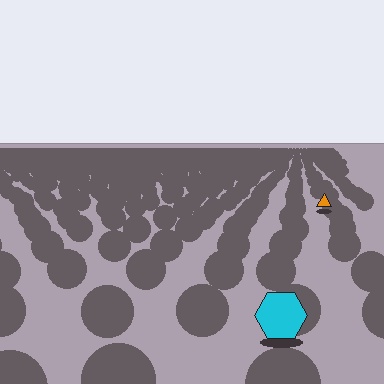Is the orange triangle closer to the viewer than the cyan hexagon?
No. The cyan hexagon is closer — you can tell from the texture gradient: the ground texture is coarser near it.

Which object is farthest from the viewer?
The orange triangle is farthest from the viewer. It appears smaller and the ground texture around it is denser.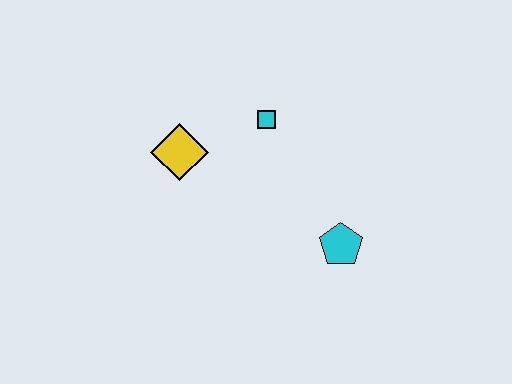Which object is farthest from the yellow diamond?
The cyan pentagon is farthest from the yellow diamond.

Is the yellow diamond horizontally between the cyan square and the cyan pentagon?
No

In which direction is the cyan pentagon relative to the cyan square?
The cyan pentagon is below the cyan square.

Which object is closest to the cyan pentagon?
The cyan square is closest to the cyan pentagon.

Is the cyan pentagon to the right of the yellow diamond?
Yes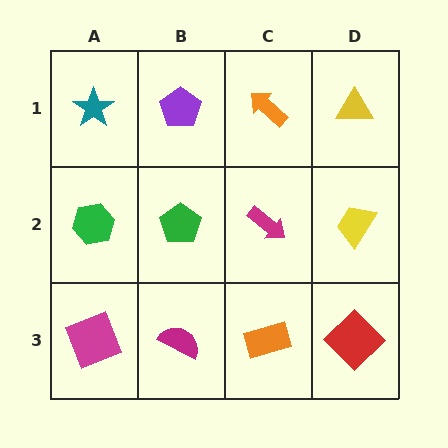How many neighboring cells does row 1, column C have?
3.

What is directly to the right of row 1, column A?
A purple pentagon.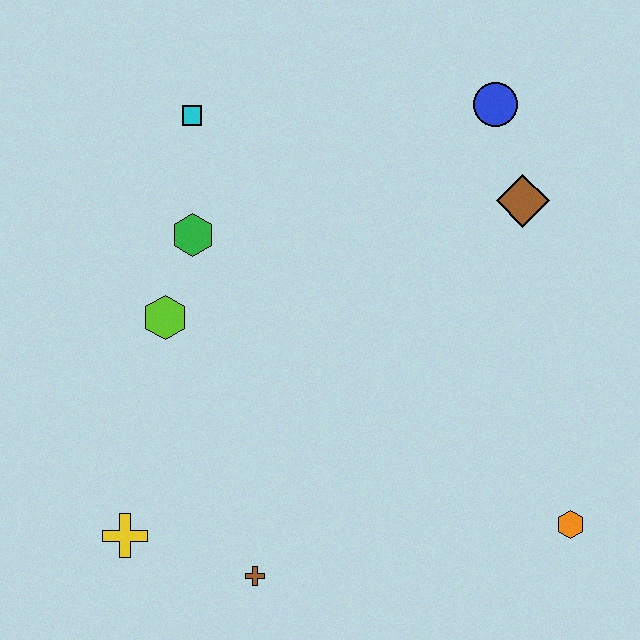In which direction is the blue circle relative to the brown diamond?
The blue circle is above the brown diamond.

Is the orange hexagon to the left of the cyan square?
No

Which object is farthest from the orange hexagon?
The cyan square is farthest from the orange hexagon.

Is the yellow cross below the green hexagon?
Yes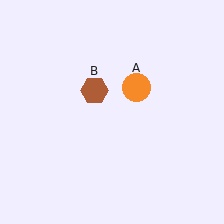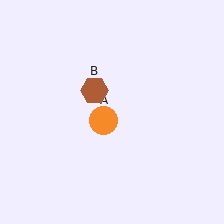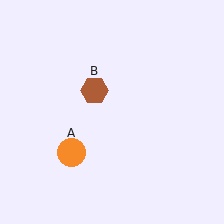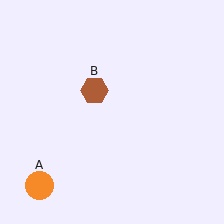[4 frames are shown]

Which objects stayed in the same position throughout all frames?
Brown hexagon (object B) remained stationary.